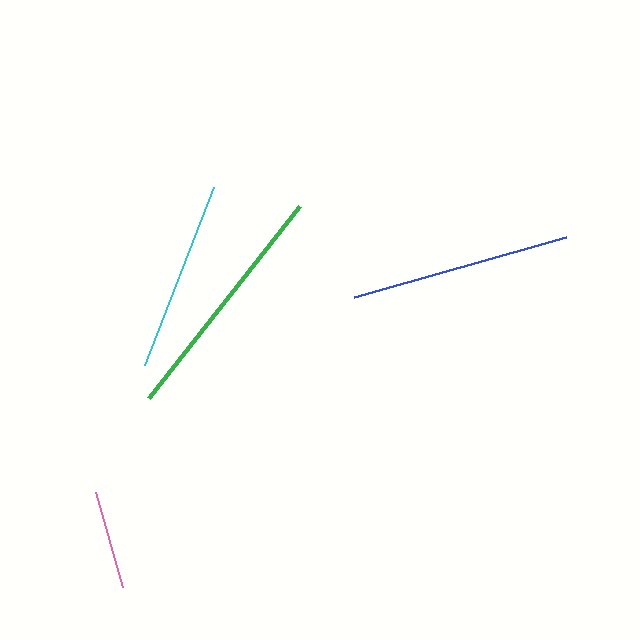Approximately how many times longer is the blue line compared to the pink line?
The blue line is approximately 2.2 times the length of the pink line.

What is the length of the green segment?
The green segment is approximately 244 pixels long.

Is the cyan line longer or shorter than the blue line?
The blue line is longer than the cyan line.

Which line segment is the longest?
The green line is the longest at approximately 244 pixels.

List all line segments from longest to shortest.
From longest to shortest: green, blue, cyan, pink.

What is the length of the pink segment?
The pink segment is approximately 98 pixels long.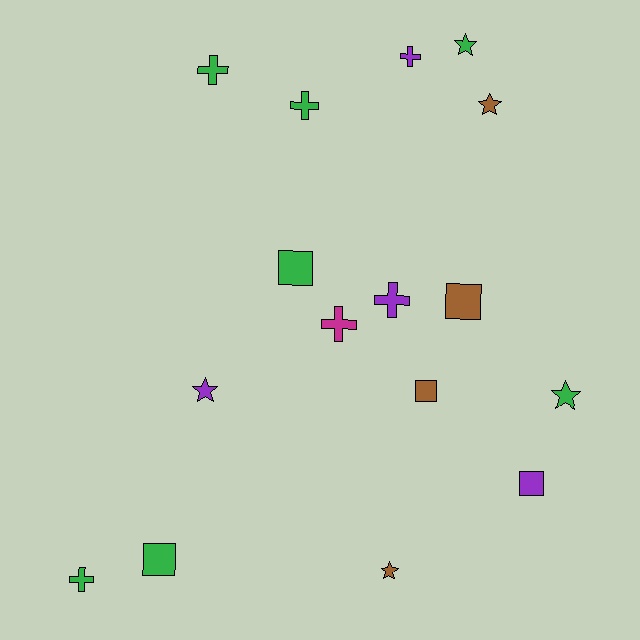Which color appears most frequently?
Green, with 7 objects.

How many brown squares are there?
There are 2 brown squares.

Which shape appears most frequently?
Cross, with 6 objects.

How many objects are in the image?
There are 16 objects.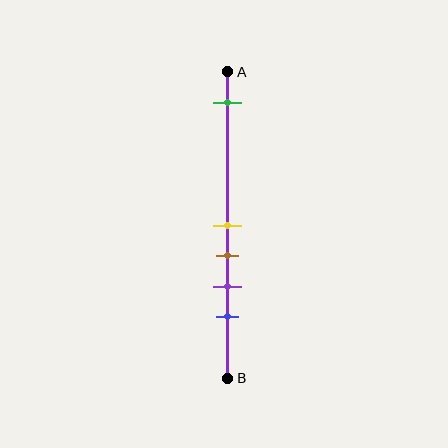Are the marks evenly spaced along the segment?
No, the marks are not evenly spaced.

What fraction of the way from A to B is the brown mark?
The brown mark is approximately 60% (0.6) of the way from A to B.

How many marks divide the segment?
There are 5 marks dividing the segment.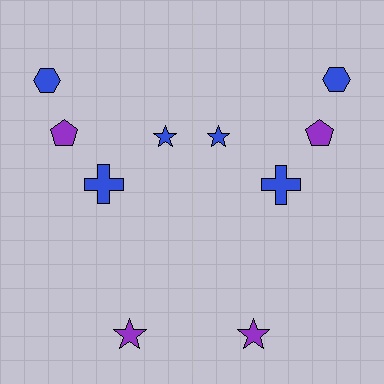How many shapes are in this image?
There are 10 shapes in this image.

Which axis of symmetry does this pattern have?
The pattern has a vertical axis of symmetry running through the center of the image.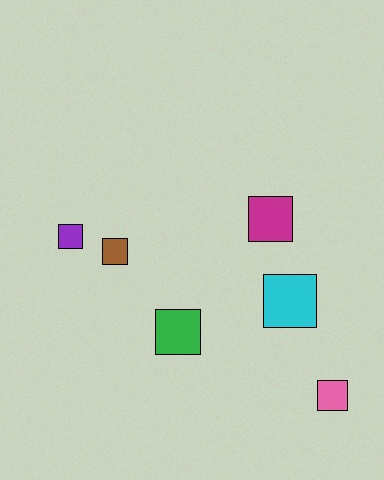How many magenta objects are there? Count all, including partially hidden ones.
There is 1 magenta object.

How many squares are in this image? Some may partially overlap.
There are 6 squares.